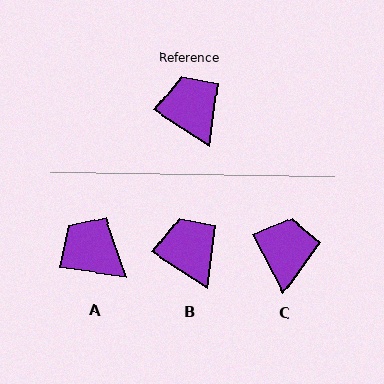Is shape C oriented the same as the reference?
No, it is off by about 28 degrees.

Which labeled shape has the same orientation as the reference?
B.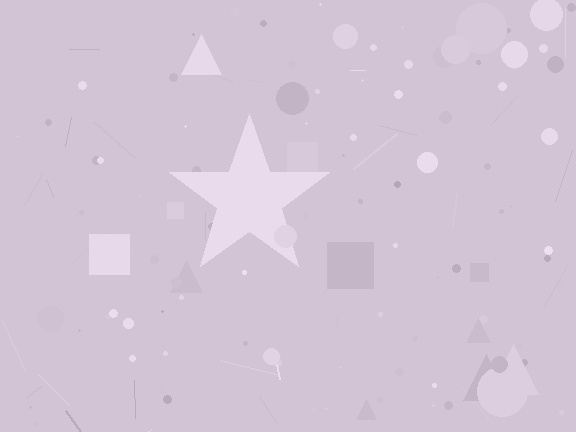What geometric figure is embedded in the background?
A star is embedded in the background.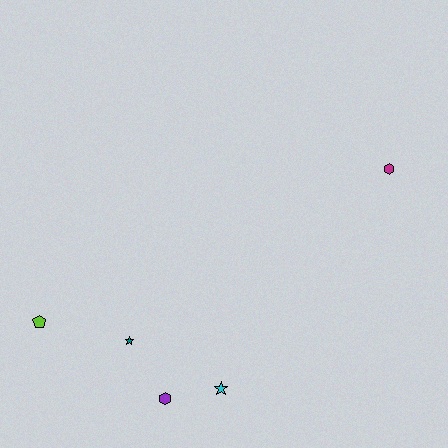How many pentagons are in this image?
There is 1 pentagon.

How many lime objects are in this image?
There is 1 lime object.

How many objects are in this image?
There are 5 objects.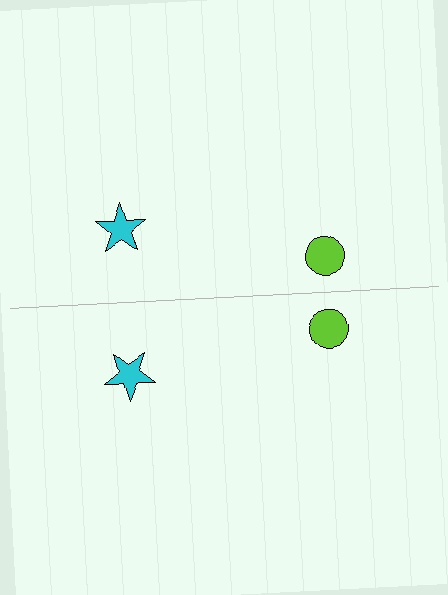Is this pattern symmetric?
Yes, this pattern has bilateral (reflection) symmetry.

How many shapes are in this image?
There are 4 shapes in this image.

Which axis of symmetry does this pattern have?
The pattern has a horizontal axis of symmetry running through the center of the image.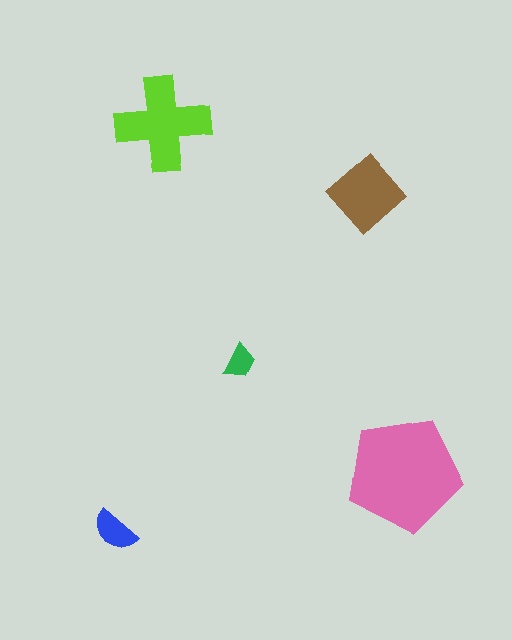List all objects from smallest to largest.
The green trapezoid, the blue semicircle, the brown diamond, the lime cross, the pink pentagon.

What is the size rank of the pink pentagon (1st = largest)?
1st.